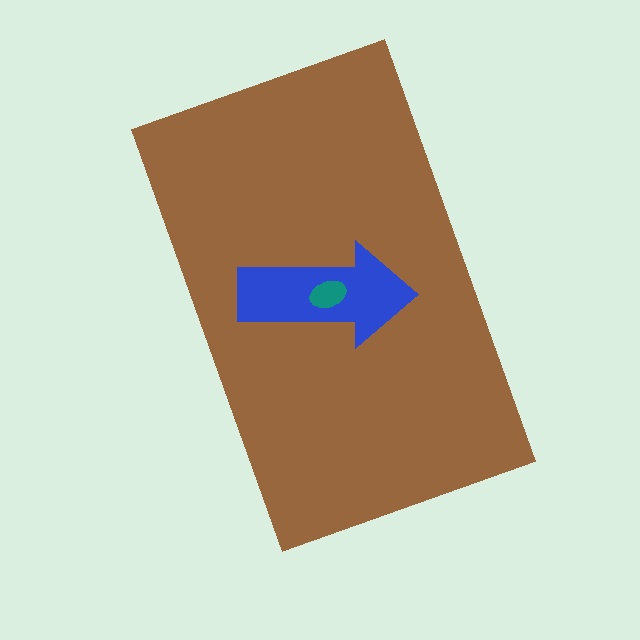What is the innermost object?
The teal ellipse.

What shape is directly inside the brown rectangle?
The blue arrow.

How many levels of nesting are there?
3.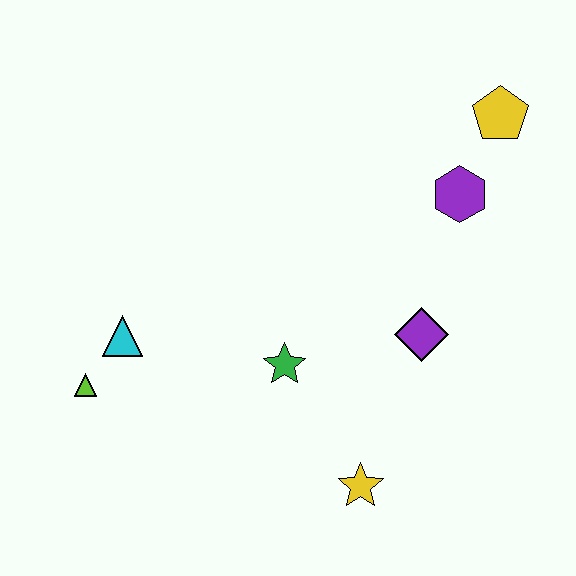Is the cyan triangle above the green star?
Yes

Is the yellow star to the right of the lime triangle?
Yes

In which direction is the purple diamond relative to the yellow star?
The purple diamond is above the yellow star.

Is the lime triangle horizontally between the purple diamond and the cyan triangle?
No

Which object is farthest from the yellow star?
The yellow pentagon is farthest from the yellow star.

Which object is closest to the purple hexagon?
The yellow pentagon is closest to the purple hexagon.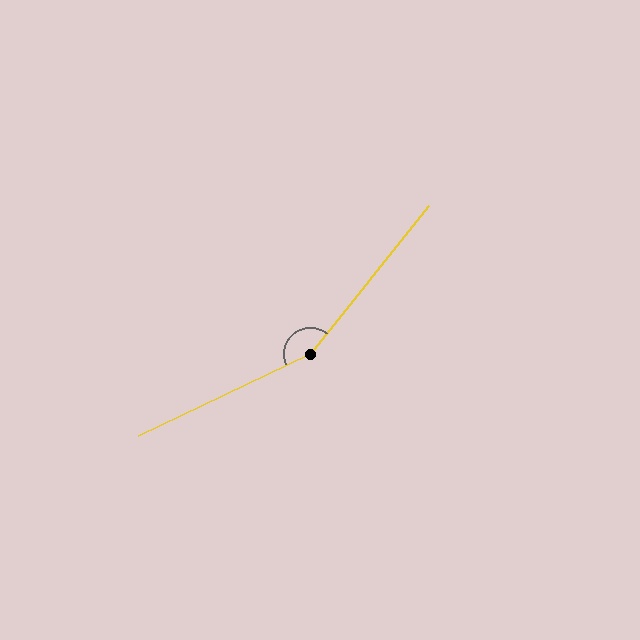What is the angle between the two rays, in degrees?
Approximately 154 degrees.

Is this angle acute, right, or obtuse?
It is obtuse.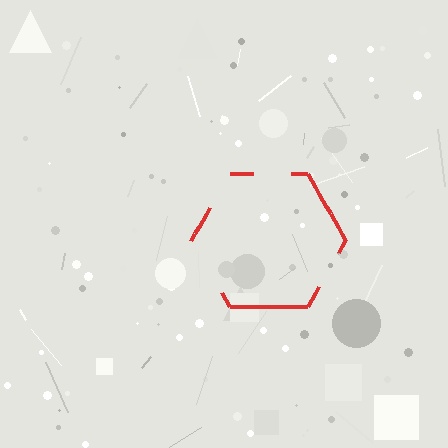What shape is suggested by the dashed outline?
The dashed outline suggests a hexagon.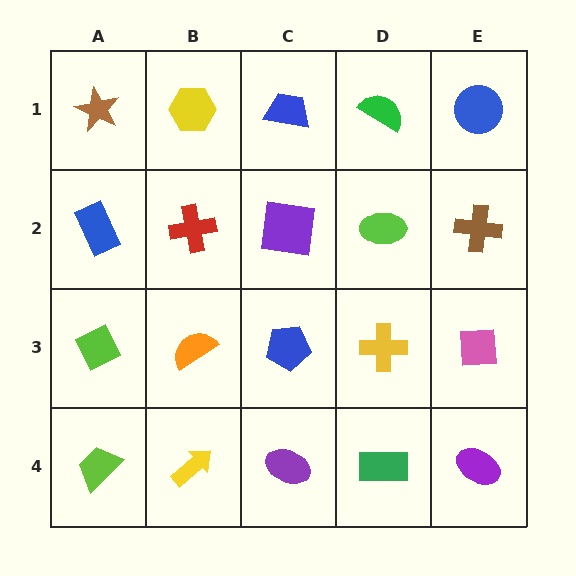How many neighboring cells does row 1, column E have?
2.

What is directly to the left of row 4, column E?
A green rectangle.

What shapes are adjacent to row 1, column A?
A blue rectangle (row 2, column A), a yellow hexagon (row 1, column B).